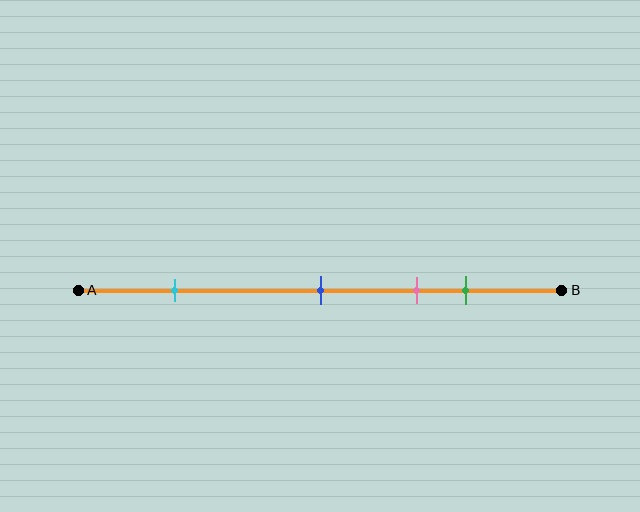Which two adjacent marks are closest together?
The pink and green marks are the closest adjacent pair.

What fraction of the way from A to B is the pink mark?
The pink mark is approximately 70% (0.7) of the way from A to B.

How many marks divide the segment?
There are 4 marks dividing the segment.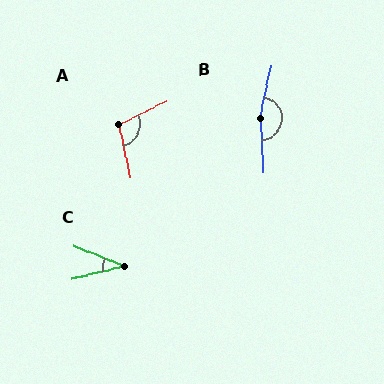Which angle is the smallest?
C, at approximately 36 degrees.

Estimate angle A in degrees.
Approximately 104 degrees.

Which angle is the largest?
B, at approximately 166 degrees.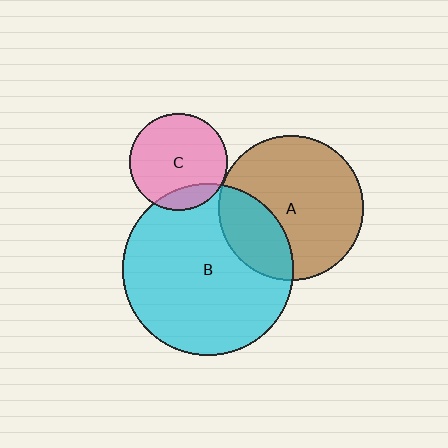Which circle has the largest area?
Circle B (cyan).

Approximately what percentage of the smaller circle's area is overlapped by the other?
Approximately 25%.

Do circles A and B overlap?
Yes.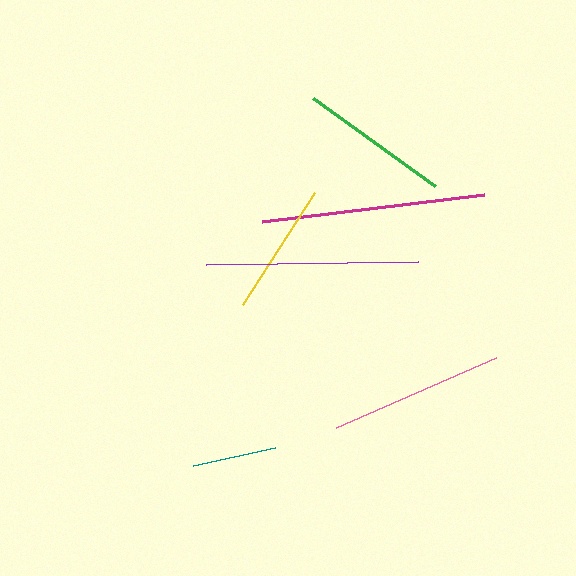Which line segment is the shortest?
The teal line is the shortest at approximately 84 pixels.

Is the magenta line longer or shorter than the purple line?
The magenta line is longer than the purple line.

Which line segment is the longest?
The magenta line is the longest at approximately 224 pixels.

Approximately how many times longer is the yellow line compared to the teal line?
The yellow line is approximately 1.6 times the length of the teal line.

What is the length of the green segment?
The green segment is approximately 150 pixels long.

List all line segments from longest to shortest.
From longest to shortest: magenta, purple, pink, green, yellow, teal.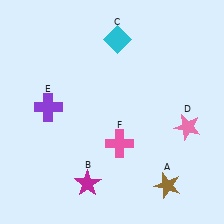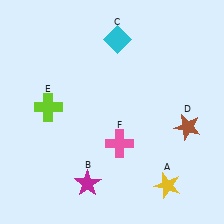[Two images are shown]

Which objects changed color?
A changed from brown to yellow. D changed from pink to brown. E changed from purple to lime.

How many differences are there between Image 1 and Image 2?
There are 3 differences between the two images.